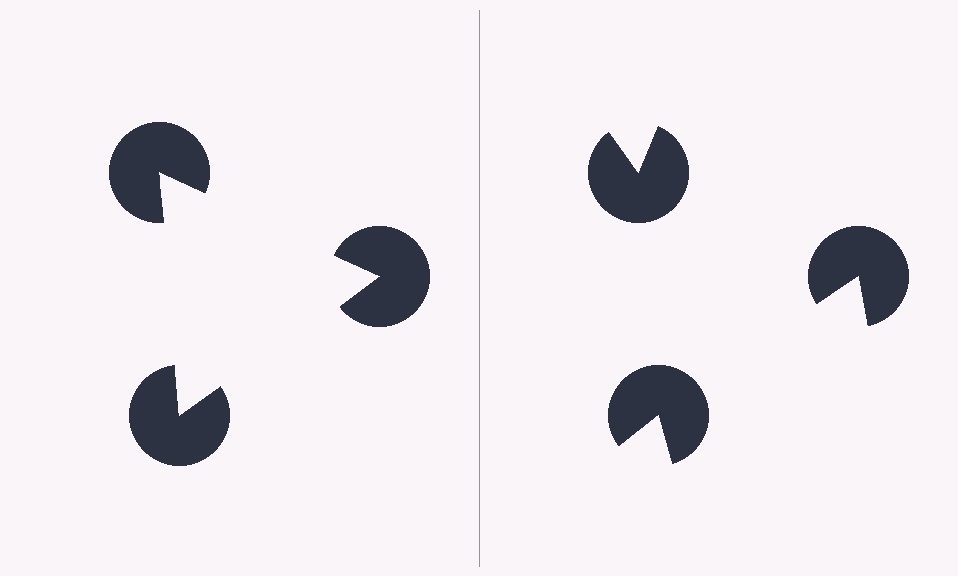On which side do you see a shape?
An illusory triangle appears on the left side. On the right side the wedge cuts are rotated, so no coherent shape forms.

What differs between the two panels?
The pac-man discs are positioned identically on both sides; only the wedge orientations differ. On the left they align to a triangle; on the right they are misaligned.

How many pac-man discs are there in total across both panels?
6 — 3 on each side.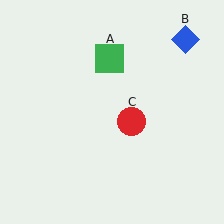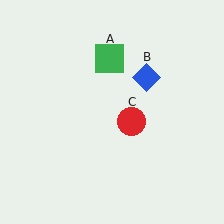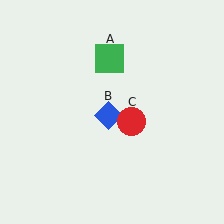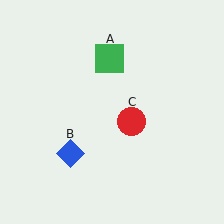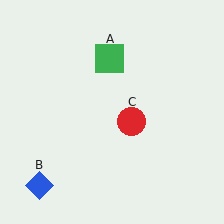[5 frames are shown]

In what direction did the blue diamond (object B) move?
The blue diamond (object B) moved down and to the left.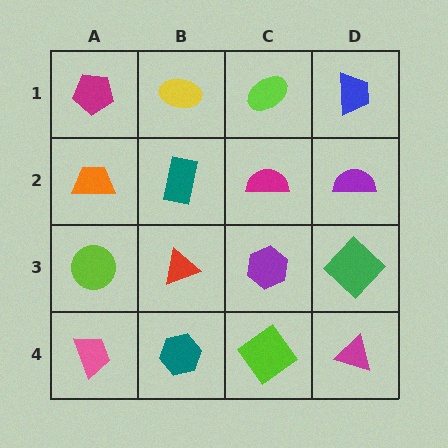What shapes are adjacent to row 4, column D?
A green diamond (row 3, column D), a lime diamond (row 4, column C).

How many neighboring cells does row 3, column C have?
4.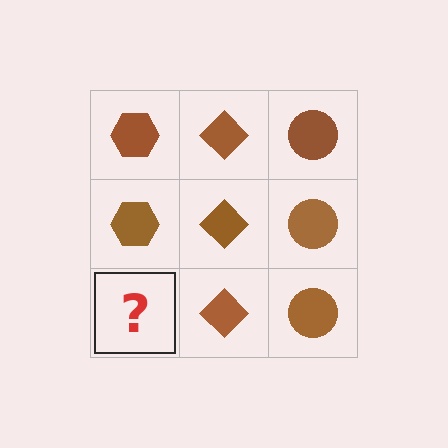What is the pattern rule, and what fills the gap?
The rule is that each column has a consistent shape. The gap should be filled with a brown hexagon.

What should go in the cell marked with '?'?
The missing cell should contain a brown hexagon.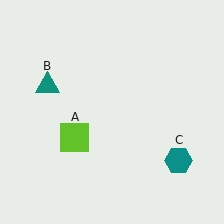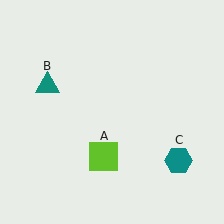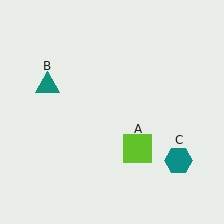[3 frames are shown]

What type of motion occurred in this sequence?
The lime square (object A) rotated counterclockwise around the center of the scene.